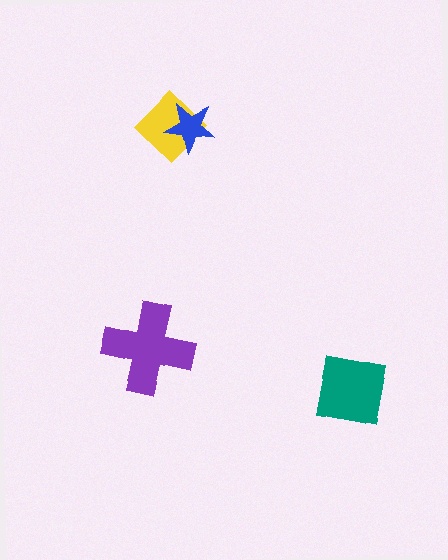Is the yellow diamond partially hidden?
Yes, it is partially covered by another shape.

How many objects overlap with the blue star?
1 object overlaps with the blue star.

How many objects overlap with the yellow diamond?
1 object overlaps with the yellow diamond.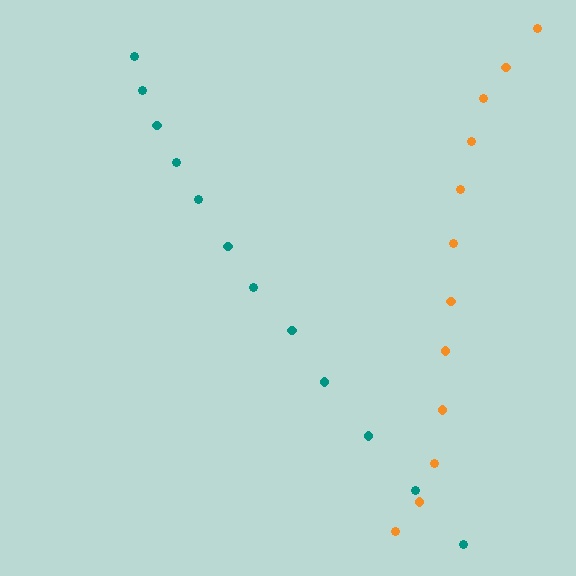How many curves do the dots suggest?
There are 2 distinct paths.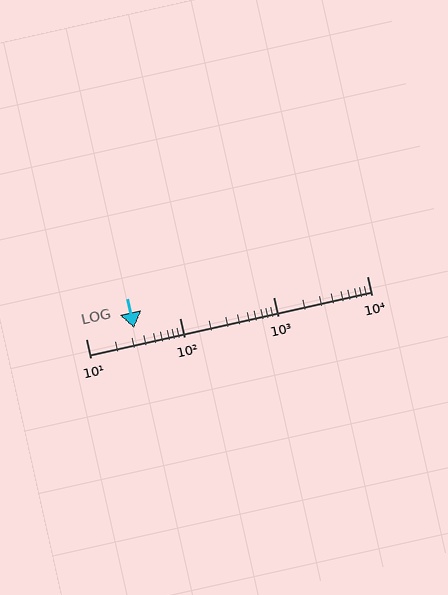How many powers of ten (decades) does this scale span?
The scale spans 3 decades, from 10 to 10000.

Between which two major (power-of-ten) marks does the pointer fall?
The pointer is between 10 and 100.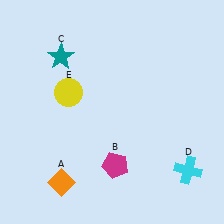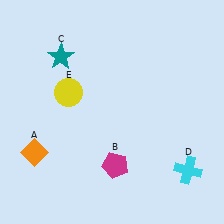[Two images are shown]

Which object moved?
The orange diamond (A) moved up.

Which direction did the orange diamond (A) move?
The orange diamond (A) moved up.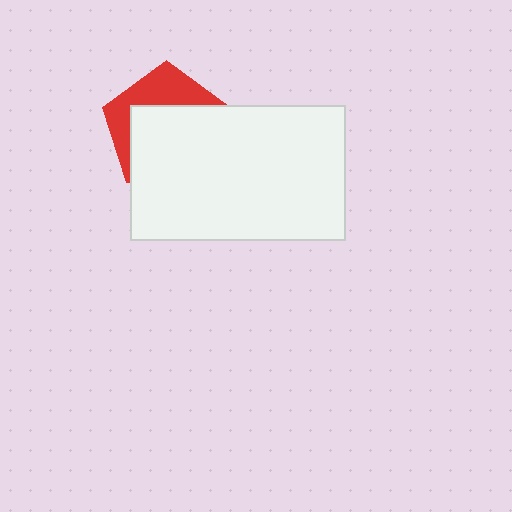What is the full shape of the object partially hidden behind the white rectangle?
The partially hidden object is a red pentagon.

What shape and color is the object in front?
The object in front is a white rectangle.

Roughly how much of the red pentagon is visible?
A small part of it is visible (roughly 37%).